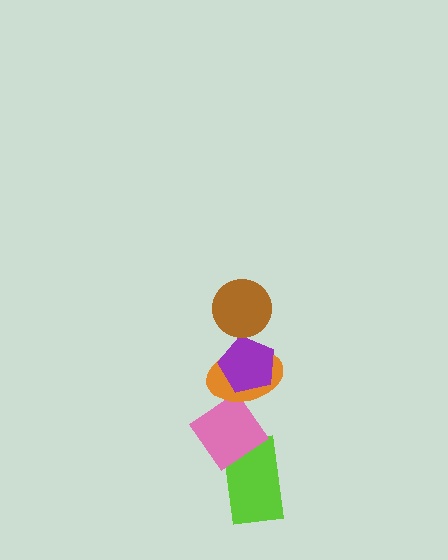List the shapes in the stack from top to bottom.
From top to bottom: the brown circle, the purple pentagon, the orange ellipse, the pink diamond, the lime rectangle.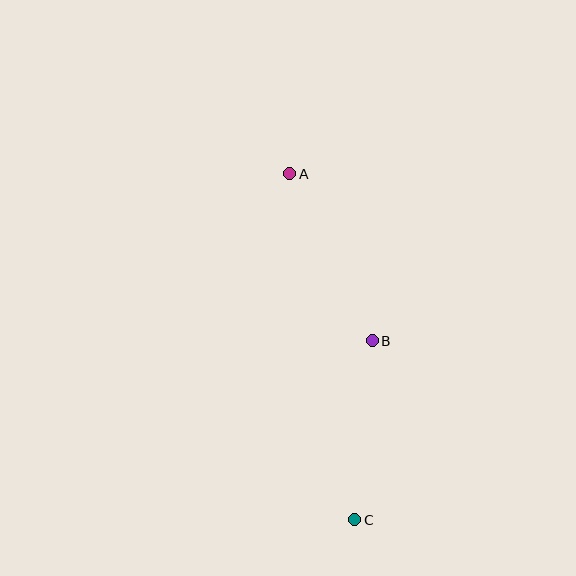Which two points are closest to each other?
Points B and C are closest to each other.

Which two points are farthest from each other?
Points A and C are farthest from each other.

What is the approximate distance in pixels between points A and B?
The distance between A and B is approximately 186 pixels.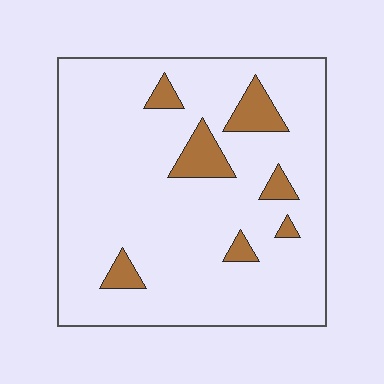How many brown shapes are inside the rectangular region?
7.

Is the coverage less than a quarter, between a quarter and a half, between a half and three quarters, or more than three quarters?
Less than a quarter.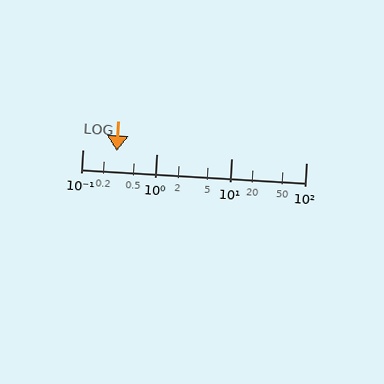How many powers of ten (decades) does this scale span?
The scale spans 3 decades, from 0.1 to 100.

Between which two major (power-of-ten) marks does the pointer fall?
The pointer is between 0.1 and 1.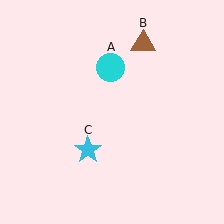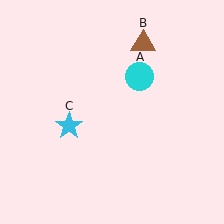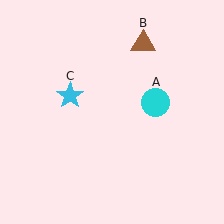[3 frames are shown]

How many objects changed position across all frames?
2 objects changed position: cyan circle (object A), cyan star (object C).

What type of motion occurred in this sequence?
The cyan circle (object A), cyan star (object C) rotated clockwise around the center of the scene.